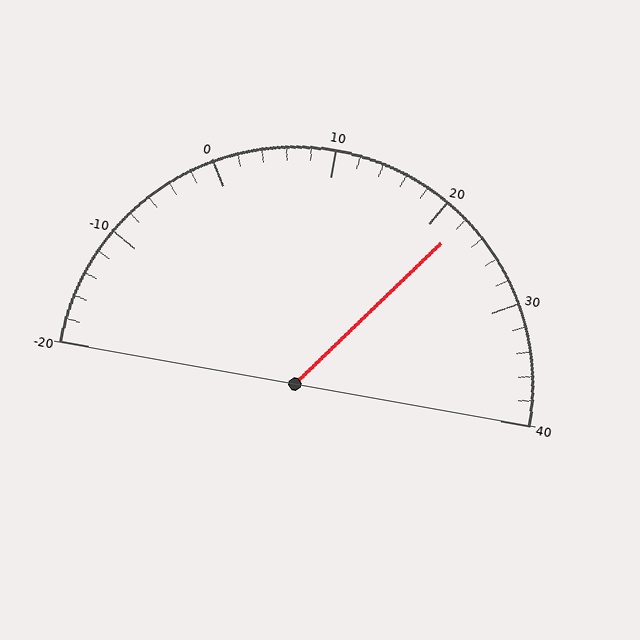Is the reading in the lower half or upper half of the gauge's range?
The reading is in the upper half of the range (-20 to 40).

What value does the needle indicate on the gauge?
The needle indicates approximately 22.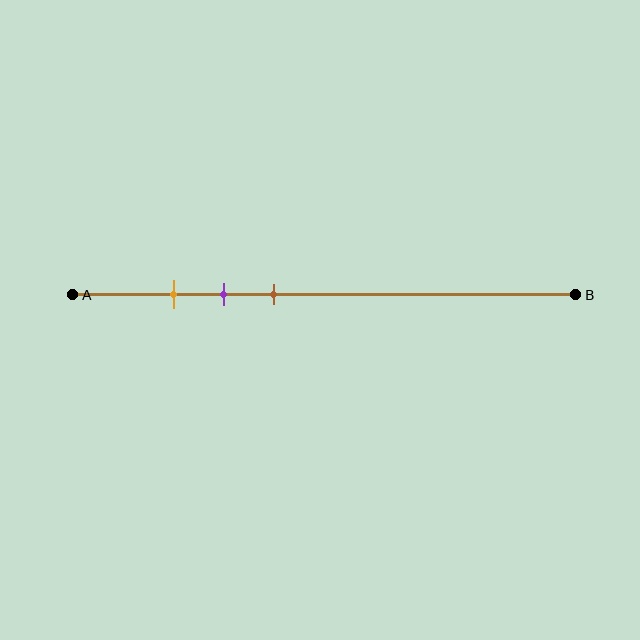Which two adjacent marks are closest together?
The orange and purple marks are the closest adjacent pair.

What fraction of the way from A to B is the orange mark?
The orange mark is approximately 20% (0.2) of the way from A to B.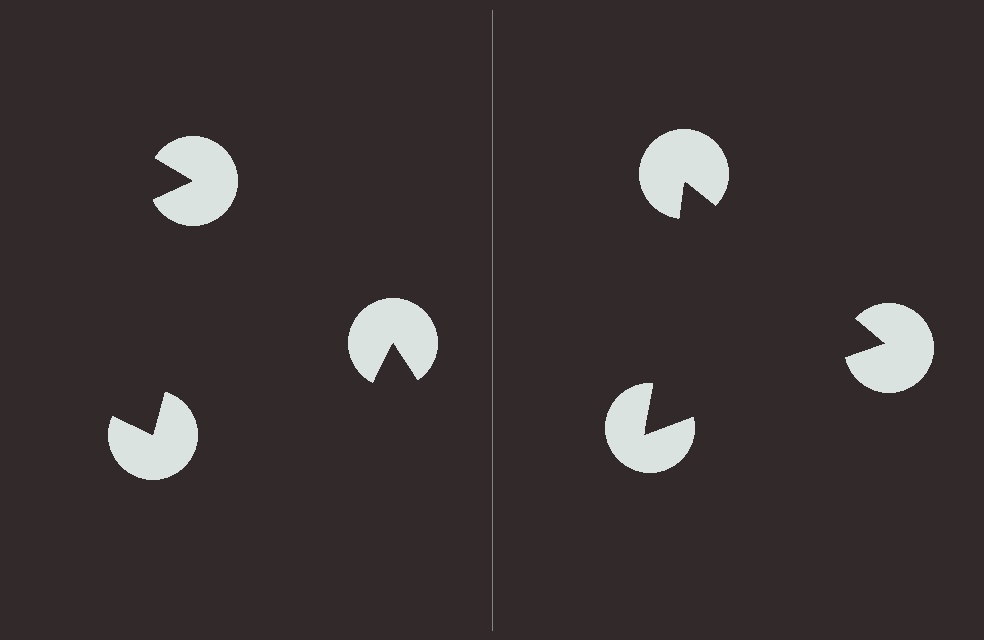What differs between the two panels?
The pac-man discs are positioned identically on both sides; only the wedge orientations differ. On the right they align to a triangle; on the left they are misaligned.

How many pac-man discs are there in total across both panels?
6 — 3 on each side.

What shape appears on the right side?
An illusory triangle.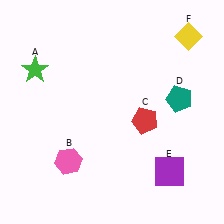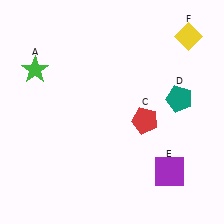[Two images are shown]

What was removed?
The pink hexagon (B) was removed in Image 2.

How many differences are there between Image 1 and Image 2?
There is 1 difference between the two images.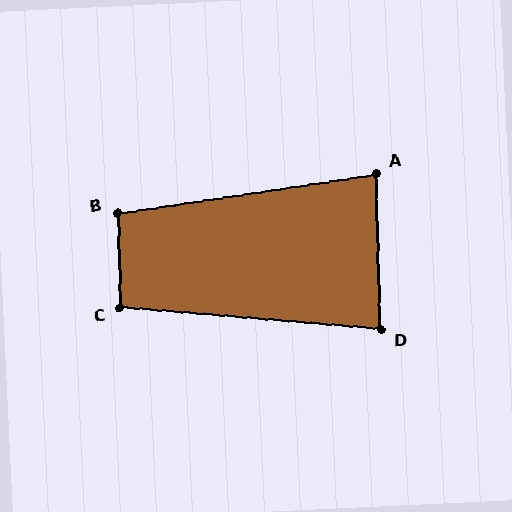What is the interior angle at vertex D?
Approximately 83 degrees (acute).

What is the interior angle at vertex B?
Approximately 97 degrees (obtuse).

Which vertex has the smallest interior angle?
A, at approximately 83 degrees.